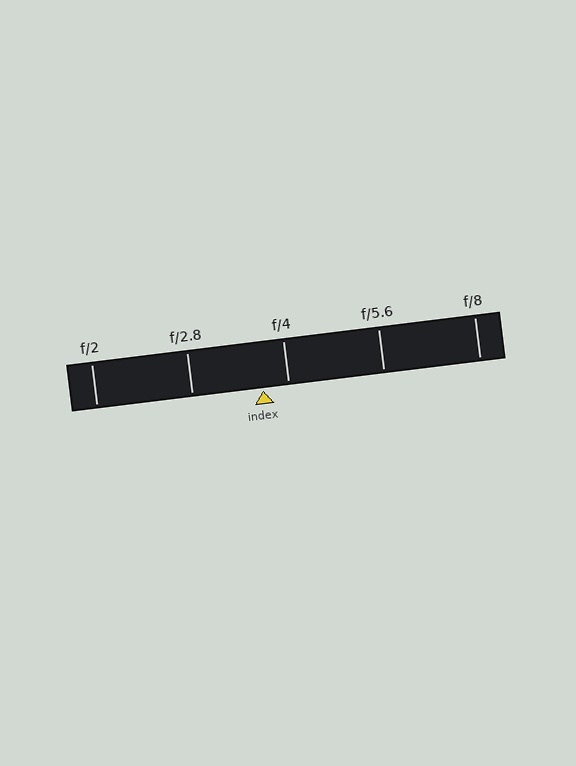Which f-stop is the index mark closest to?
The index mark is closest to f/4.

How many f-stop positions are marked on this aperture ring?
There are 5 f-stop positions marked.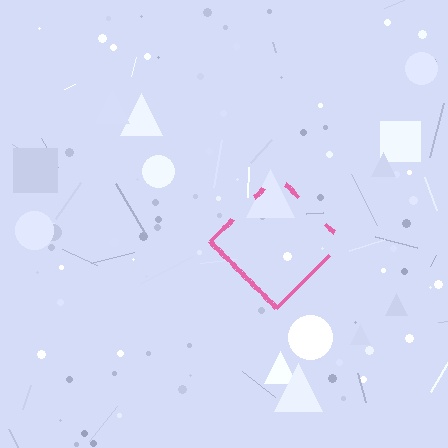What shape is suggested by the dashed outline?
The dashed outline suggests a diamond.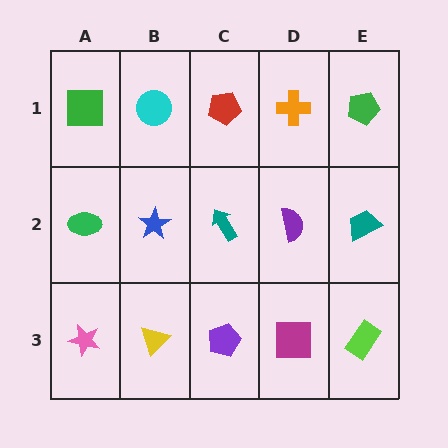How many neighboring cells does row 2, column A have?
3.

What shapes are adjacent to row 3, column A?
A green ellipse (row 2, column A), a yellow triangle (row 3, column B).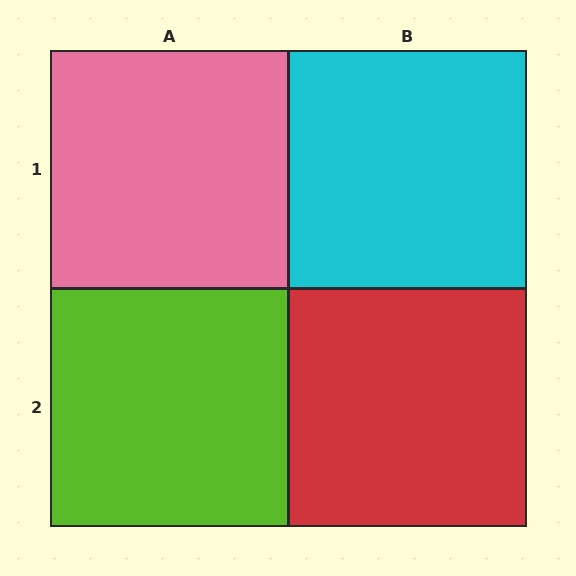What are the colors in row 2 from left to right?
Lime, red.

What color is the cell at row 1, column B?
Cyan.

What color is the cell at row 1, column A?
Pink.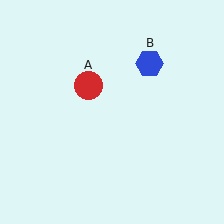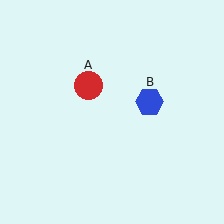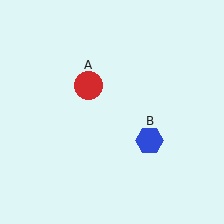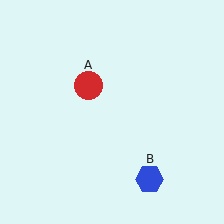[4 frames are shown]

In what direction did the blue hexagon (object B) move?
The blue hexagon (object B) moved down.